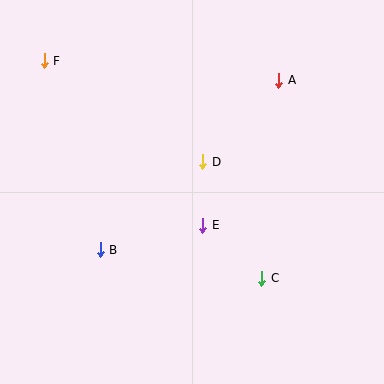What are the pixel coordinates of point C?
Point C is at (262, 278).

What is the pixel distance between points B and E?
The distance between B and E is 105 pixels.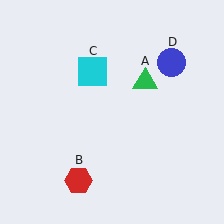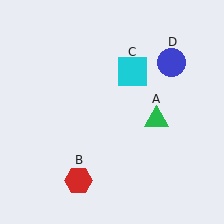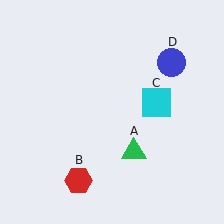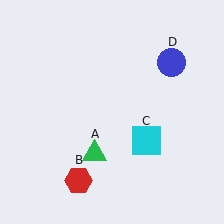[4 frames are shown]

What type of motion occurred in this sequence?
The green triangle (object A), cyan square (object C) rotated clockwise around the center of the scene.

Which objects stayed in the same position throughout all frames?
Red hexagon (object B) and blue circle (object D) remained stationary.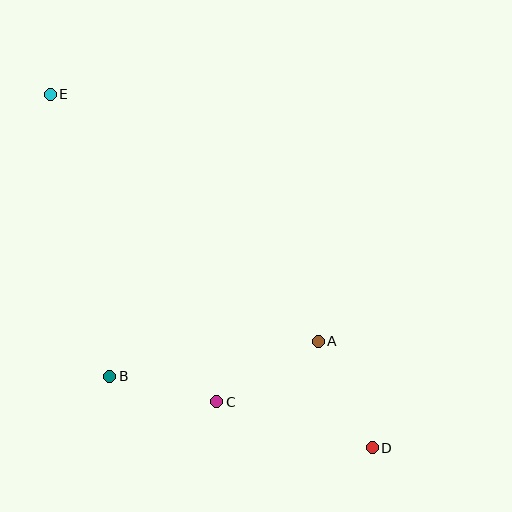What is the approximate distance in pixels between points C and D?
The distance between C and D is approximately 162 pixels.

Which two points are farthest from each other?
Points D and E are farthest from each other.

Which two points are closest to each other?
Points B and C are closest to each other.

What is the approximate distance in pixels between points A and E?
The distance between A and E is approximately 365 pixels.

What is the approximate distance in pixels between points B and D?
The distance between B and D is approximately 272 pixels.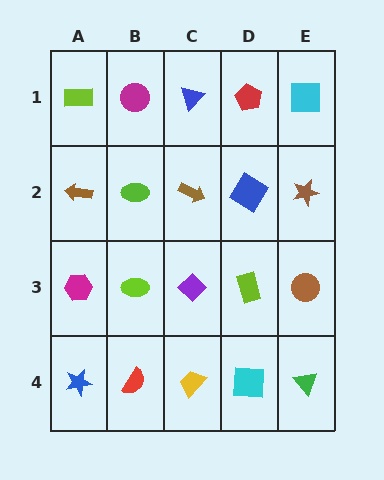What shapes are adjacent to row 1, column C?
A brown arrow (row 2, column C), a magenta circle (row 1, column B), a red pentagon (row 1, column D).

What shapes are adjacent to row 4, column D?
A lime rectangle (row 3, column D), a yellow trapezoid (row 4, column C), a green triangle (row 4, column E).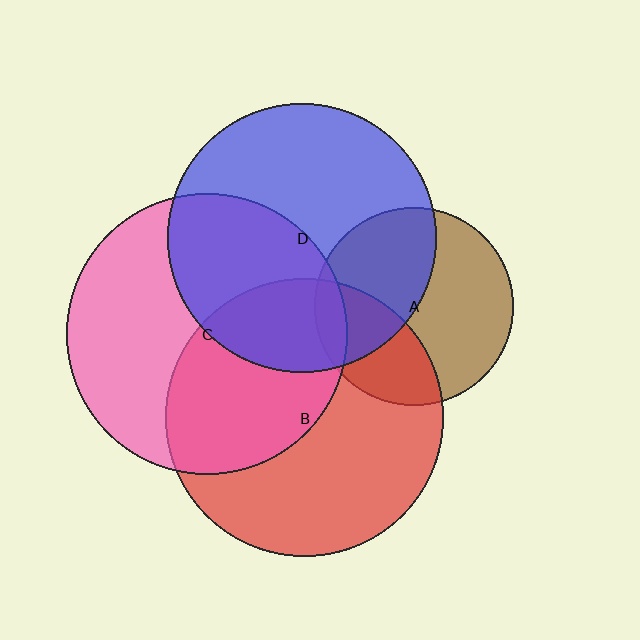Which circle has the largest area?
Circle C (pink).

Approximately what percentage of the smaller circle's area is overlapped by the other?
Approximately 35%.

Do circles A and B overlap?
Yes.